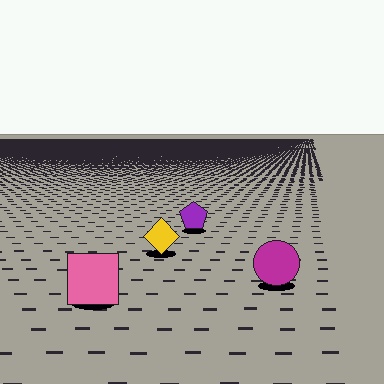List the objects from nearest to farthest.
From nearest to farthest: the pink square, the magenta circle, the yellow diamond, the purple pentagon.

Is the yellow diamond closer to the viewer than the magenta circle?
No. The magenta circle is closer — you can tell from the texture gradient: the ground texture is coarser near it.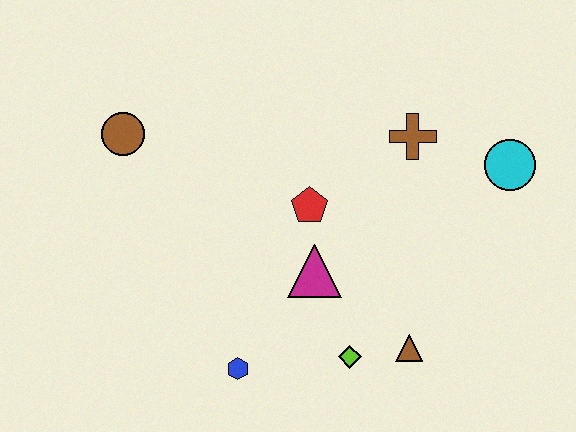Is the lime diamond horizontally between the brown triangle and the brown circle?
Yes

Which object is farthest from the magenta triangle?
The brown circle is farthest from the magenta triangle.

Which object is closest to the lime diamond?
The brown triangle is closest to the lime diamond.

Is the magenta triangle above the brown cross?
No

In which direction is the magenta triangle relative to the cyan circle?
The magenta triangle is to the left of the cyan circle.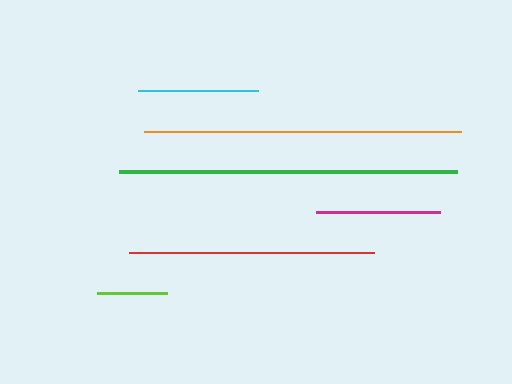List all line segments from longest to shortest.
From longest to shortest: green, orange, red, magenta, cyan, lime.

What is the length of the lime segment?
The lime segment is approximately 70 pixels long.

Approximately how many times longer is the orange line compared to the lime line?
The orange line is approximately 4.6 times the length of the lime line.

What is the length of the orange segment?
The orange segment is approximately 317 pixels long.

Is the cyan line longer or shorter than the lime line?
The cyan line is longer than the lime line.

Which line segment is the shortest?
The lime line is the shortest at approximately 70 pixels.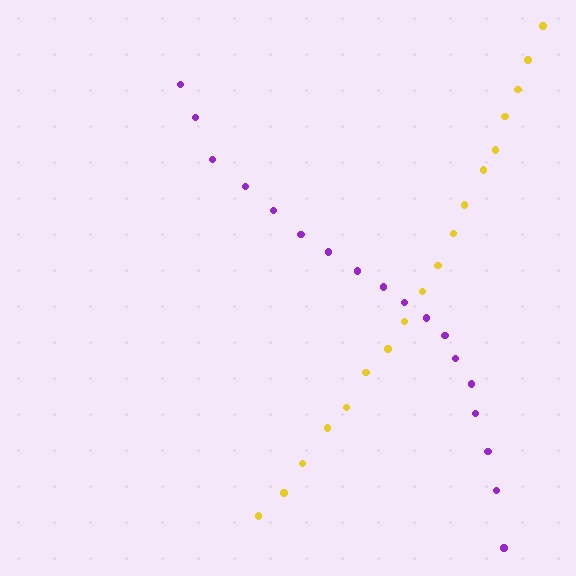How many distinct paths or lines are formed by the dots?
There are 2 distinct paths.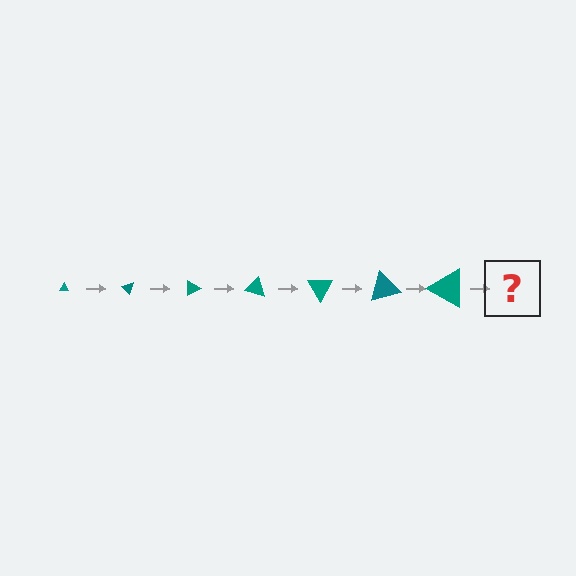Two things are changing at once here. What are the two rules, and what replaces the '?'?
The two rules are that the triangle grows larger each step and it rotates 45 degrees each step. The '?' should be a triangle, larger than the previous one and rotated 315 degrees from the start.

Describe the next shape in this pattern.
It should be a triangle, larger than the previous one and rotated 315 degrees from the start.